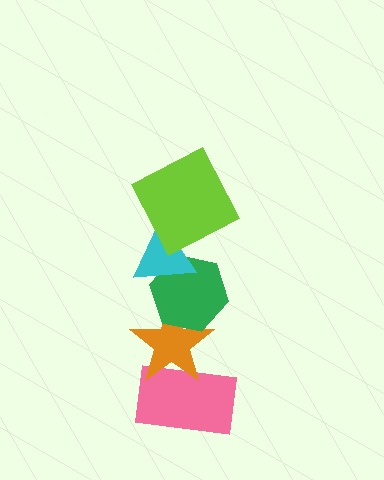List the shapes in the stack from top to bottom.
From top to bottom: the lime square, the cyan triangle, the green hexagon, the orange star, the pink rectangle.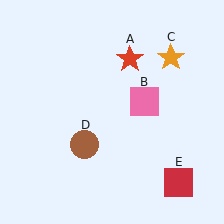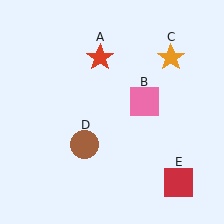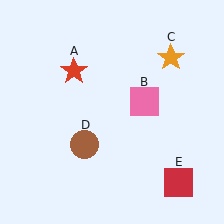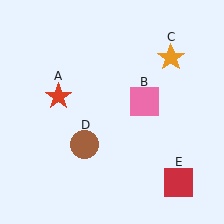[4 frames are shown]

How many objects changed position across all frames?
1 object changed position: red star (object A).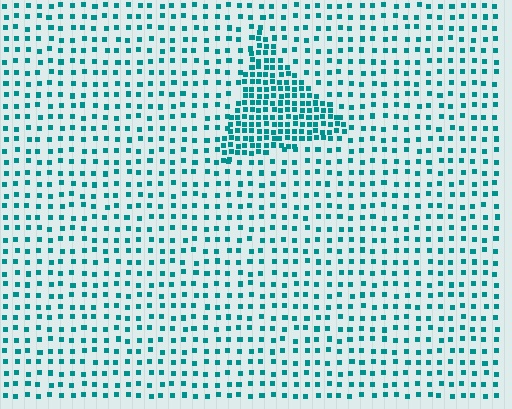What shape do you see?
I see a triangle.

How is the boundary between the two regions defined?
The boundary is defined by a change in element density (approximately 2.5x ratio). All elements are the same color, size, and shape.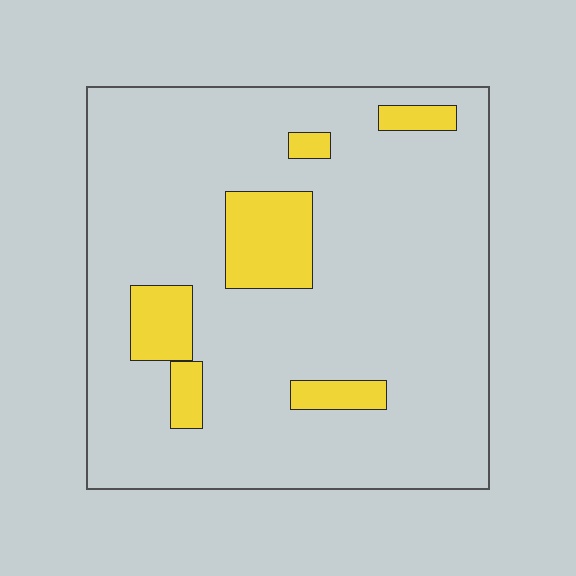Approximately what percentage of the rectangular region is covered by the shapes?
Approximately 15%.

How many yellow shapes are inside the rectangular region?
6.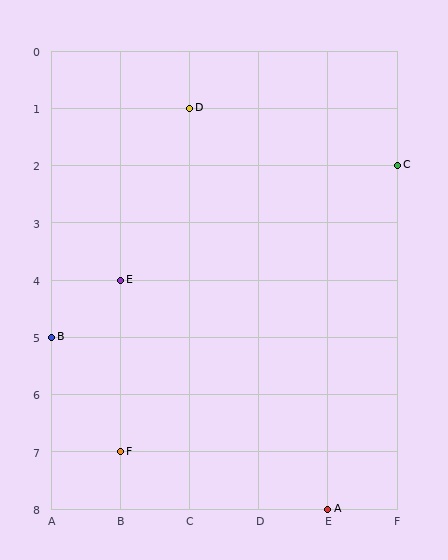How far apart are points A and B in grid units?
Points A and B are 4 columns and 3 rows apart (about 5.0 grid units diagonally).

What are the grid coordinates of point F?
Point F is at grid coordinates (B, 7).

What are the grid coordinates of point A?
Point A is at grid coordinates (E, 8).